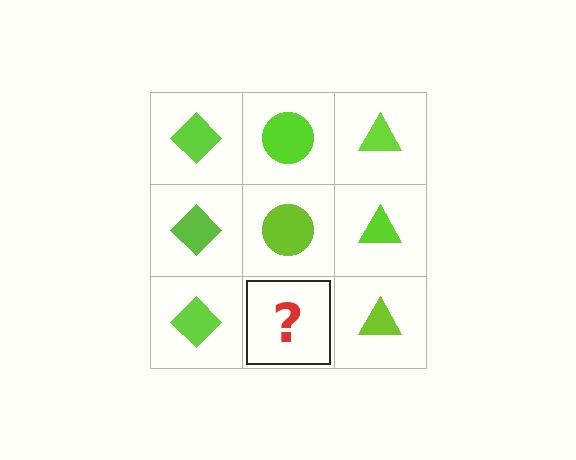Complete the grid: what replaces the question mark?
The question mark should be replaced with a lime circle.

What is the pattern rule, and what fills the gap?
The rule is that each column has a consistent shape. The gap should be filled with a lime circle.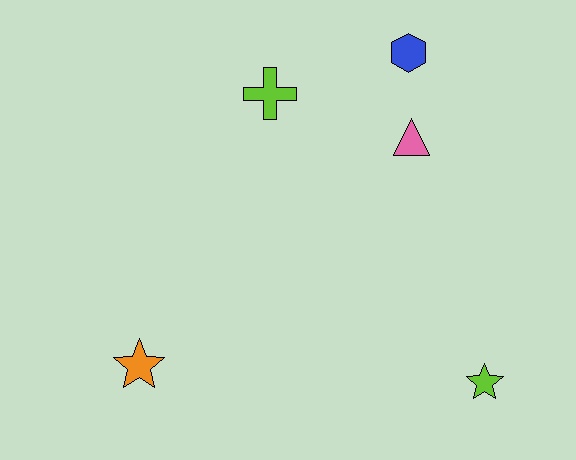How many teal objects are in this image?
There are no teal objects.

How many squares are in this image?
There are no squares.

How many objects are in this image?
There are 5 objects.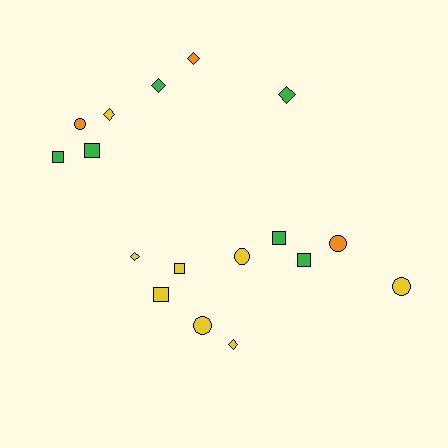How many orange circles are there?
There are 2 orange circles.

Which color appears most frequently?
Yellow, with 8 objects.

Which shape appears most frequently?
Square, with 6 objects.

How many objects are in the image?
There are 17 objects.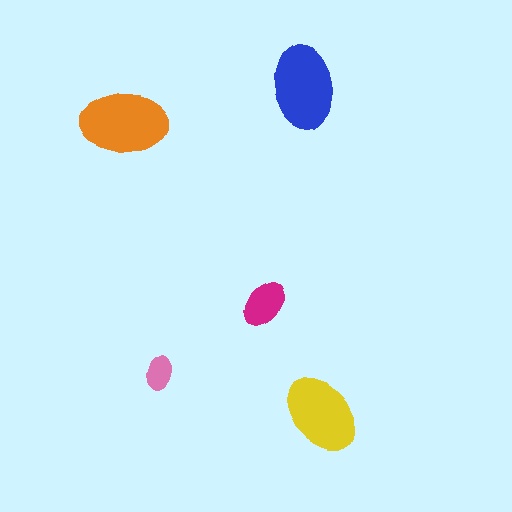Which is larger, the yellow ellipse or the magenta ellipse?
The yellow one.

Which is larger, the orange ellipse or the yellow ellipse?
The orange one.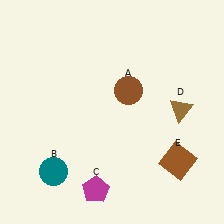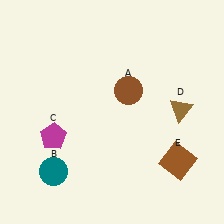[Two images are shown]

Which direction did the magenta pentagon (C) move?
The magenta pentagon (C) moved up.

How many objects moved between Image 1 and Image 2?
1 object moved between the two images.